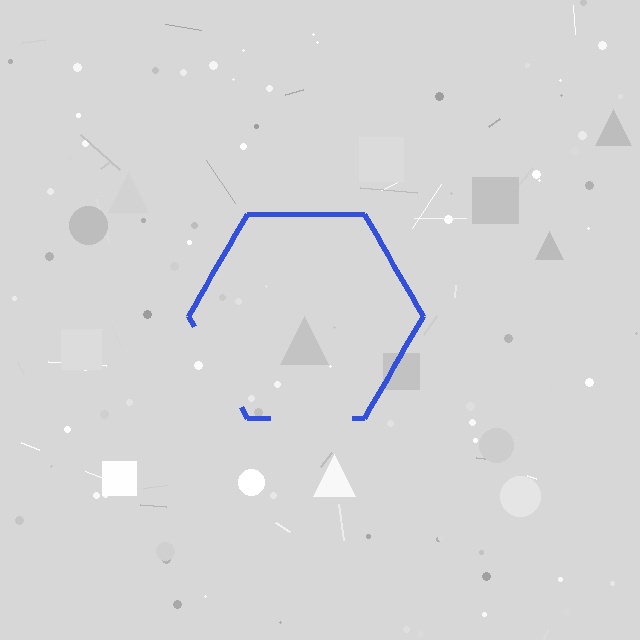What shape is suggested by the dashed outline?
The dashed outline suggests a hexagon.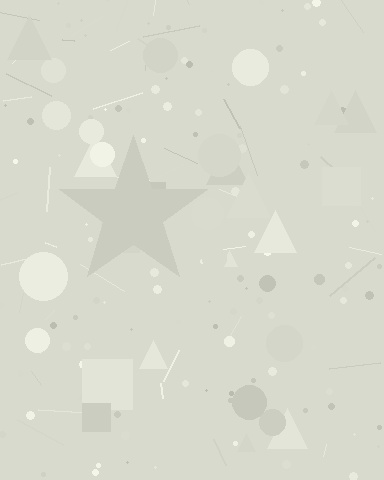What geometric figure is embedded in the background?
A star is embedded in the background.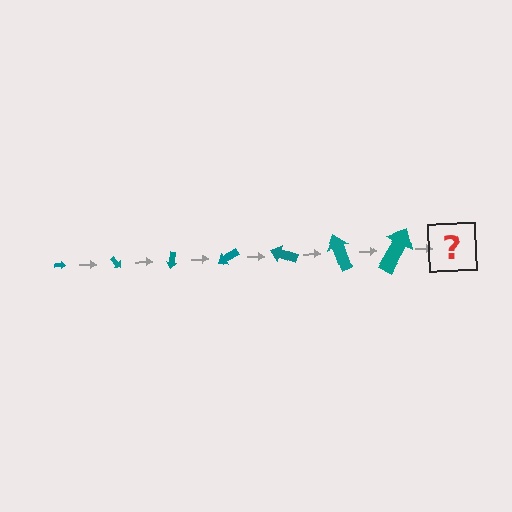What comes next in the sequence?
The next element should be an arrow, larger than the previous one and rotated 350 degrees from the start.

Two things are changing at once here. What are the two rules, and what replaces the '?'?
The two rules are that the arrow grows larger each step and it rotates 50 degrees each step. The '?' should be an arrow, larger than the previous one and rotated 350 degrees from the start.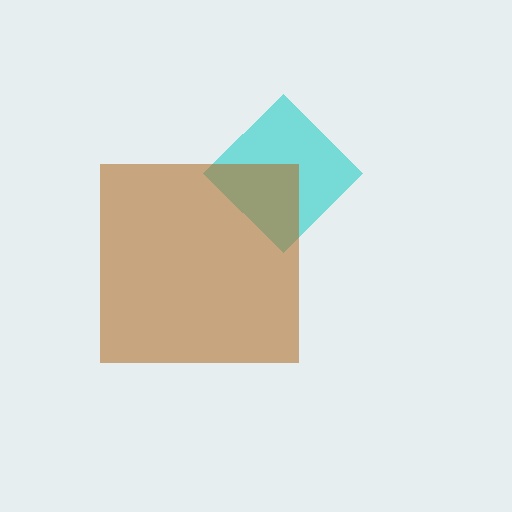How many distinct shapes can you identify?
There are 2 distinct shapes: a cyan diamond, a brown square.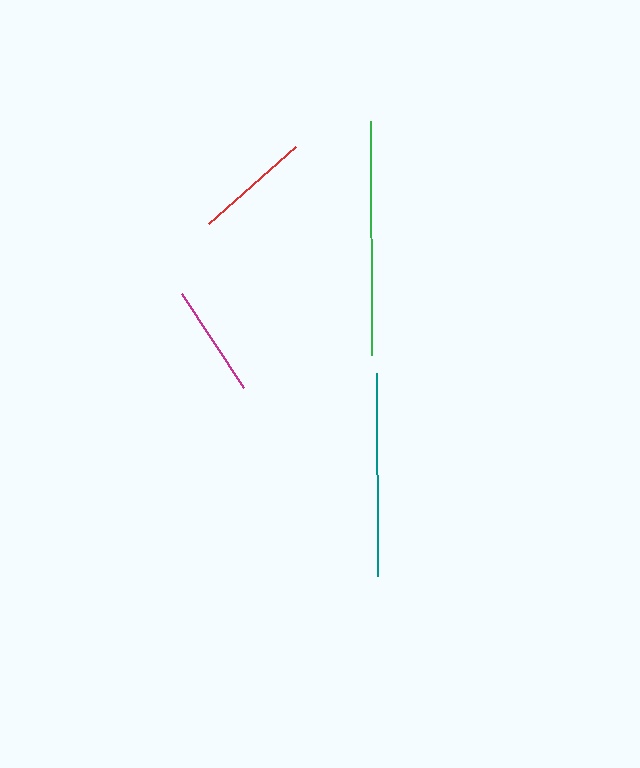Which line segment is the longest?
The green line is the longest at approximately 234 pixels.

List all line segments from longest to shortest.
From longest to shortest: green, teal, red, magenta.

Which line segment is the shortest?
The magenta line is the shortest at approximately 112 pixels.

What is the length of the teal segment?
The teal segment is approximately 203 pixels long.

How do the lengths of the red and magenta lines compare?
The red and magenta lines are approximately the same length.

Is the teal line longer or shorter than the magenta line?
The teal line is longer than the magenta line.